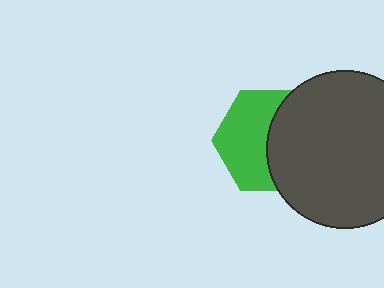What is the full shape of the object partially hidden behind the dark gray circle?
The partially hidden object is a green hexagon.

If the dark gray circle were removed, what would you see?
You would see the complete green hexagon.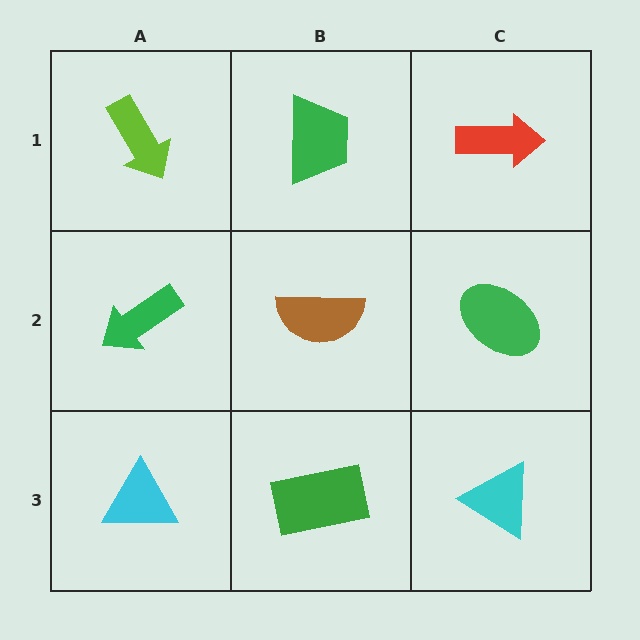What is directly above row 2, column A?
A lime arrow.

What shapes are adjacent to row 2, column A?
A lime arrow (row 1, column A), a cyan triangle (row 3, column A), a brown semicircle (row 2, column B).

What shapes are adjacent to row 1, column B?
A brown semicircle (row 2, column B), a lime arrow (row 1, column A), a red arrow (row 1, column C).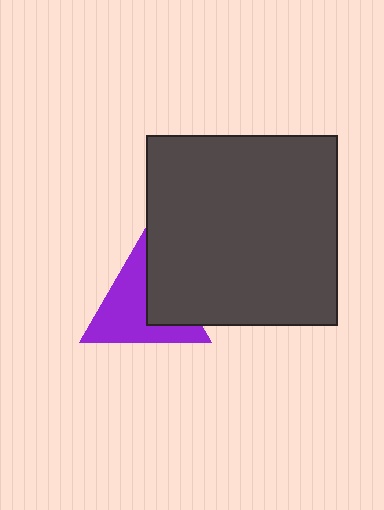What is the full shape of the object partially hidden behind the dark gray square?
The partially hidden object is a purple triangle.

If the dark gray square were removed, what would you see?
You would see the complete purple triangle.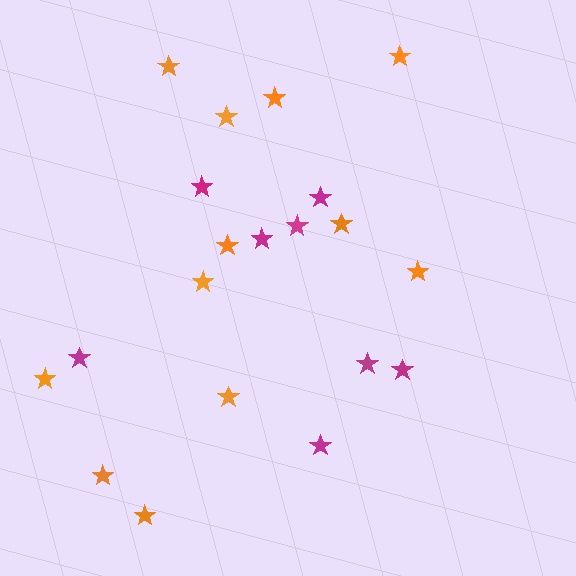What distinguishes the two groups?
There are 2 groups: one group of orange stars (12) and one group of magenta stars (8).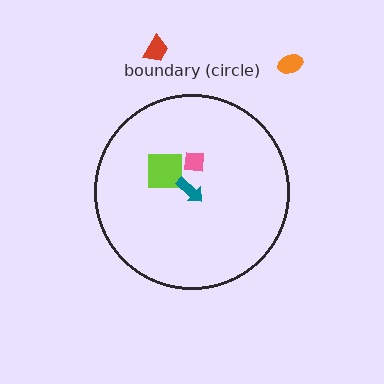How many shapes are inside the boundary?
3 inside, 2 outside.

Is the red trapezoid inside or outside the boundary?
Outside.